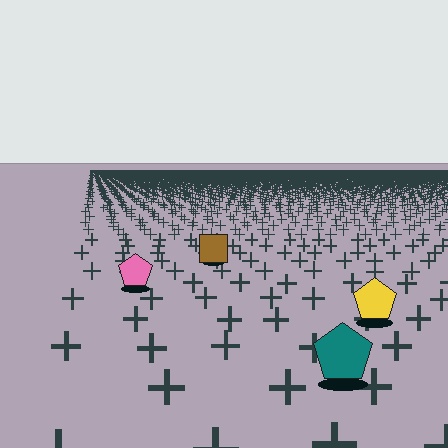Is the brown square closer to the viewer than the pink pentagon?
No. The pink pentagon is closer — you can tell from the texture gradient: the ground texture is coarser near it.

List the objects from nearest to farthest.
From nearest to farthest: the teal pentagon, the yellow pentagon, the pink pentagon, the brown square.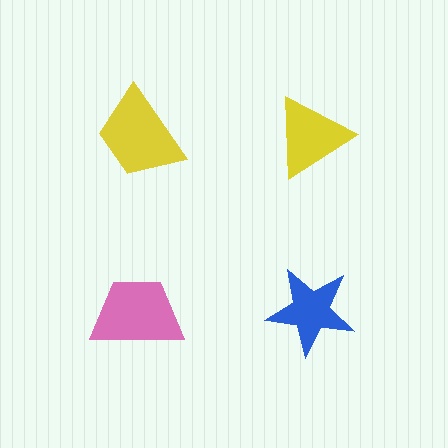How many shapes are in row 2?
2 shapes.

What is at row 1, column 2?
A yellow triangle.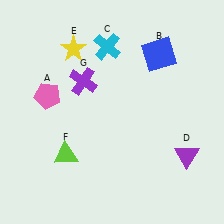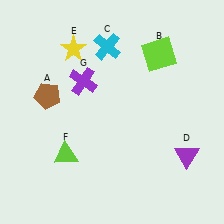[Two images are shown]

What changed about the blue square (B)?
In Image 1, B is blue. In Image 2, it changed to lime.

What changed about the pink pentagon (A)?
In Image 1, A is pink. In Image 2, it changed to brown.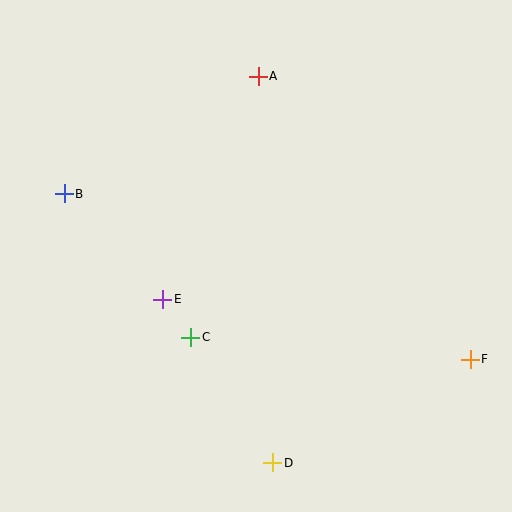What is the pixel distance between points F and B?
The distance between F and B is 438 pixels.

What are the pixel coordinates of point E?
Point E is at (163, 299).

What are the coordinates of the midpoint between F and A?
The midpoint between F and A is at (364, 218).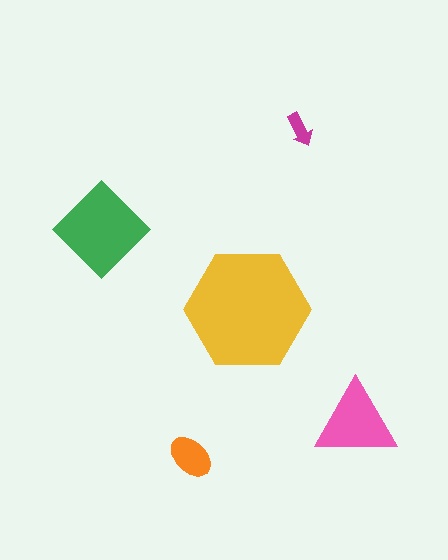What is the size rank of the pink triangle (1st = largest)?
3rd.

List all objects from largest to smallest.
The yellow hexagon, the green diamond, the pink triangle, the orange ellipse, the magenta arrow.